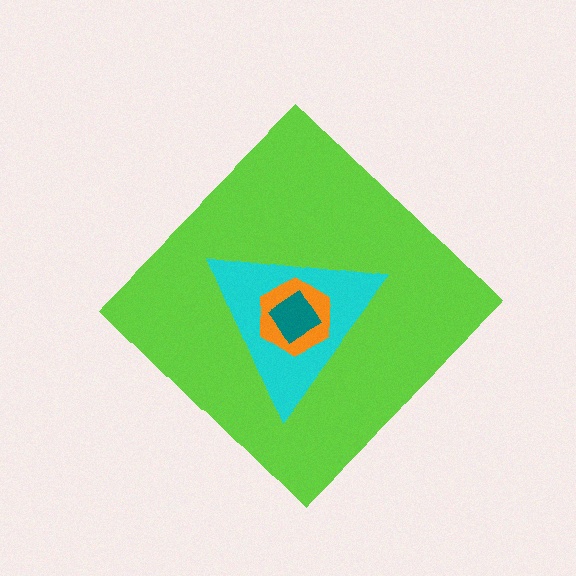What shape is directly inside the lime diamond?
The cyan triangle.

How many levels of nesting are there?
4.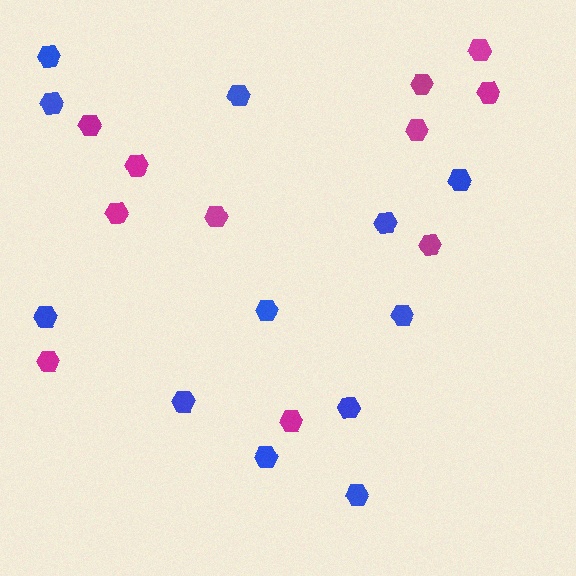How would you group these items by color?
There are 2 groups: one group of magenta hexagons (11) and one group of blue hexagons (12).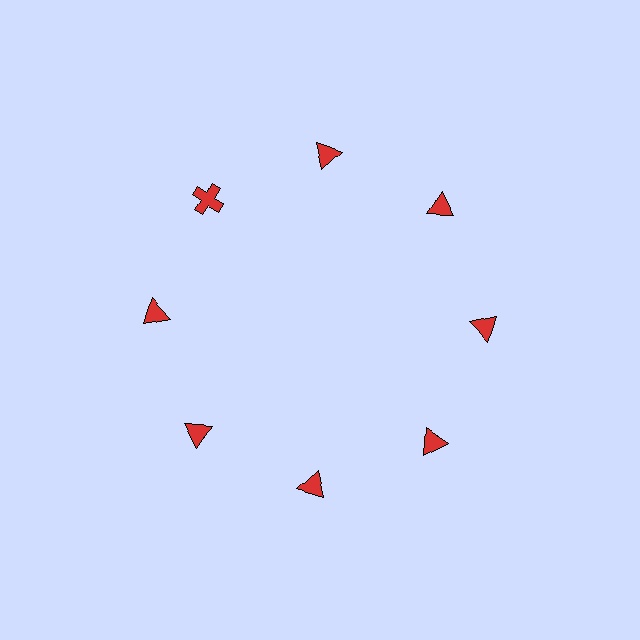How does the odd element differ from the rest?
It has a different shape: cross instead of triangle.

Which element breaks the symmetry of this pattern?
The red cross at roughly the 10 o'clock position breaks the symmetry. All other shapes are red triangles.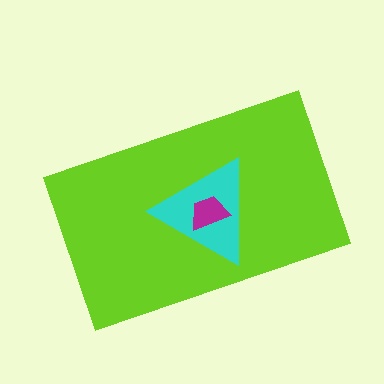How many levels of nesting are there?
3.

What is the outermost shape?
The lime rectangle.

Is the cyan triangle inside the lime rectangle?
Yes.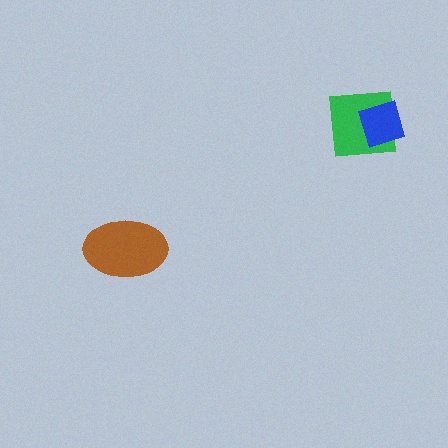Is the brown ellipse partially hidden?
No, no other shape covers it.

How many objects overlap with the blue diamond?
1 object overlaps with the blue diamond.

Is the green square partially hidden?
Yes, it is partially covered by another shape.